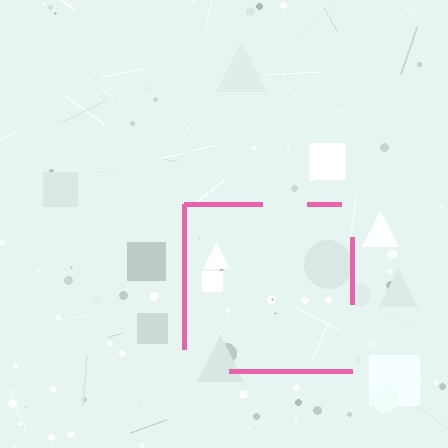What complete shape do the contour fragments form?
The contour fragments form a square.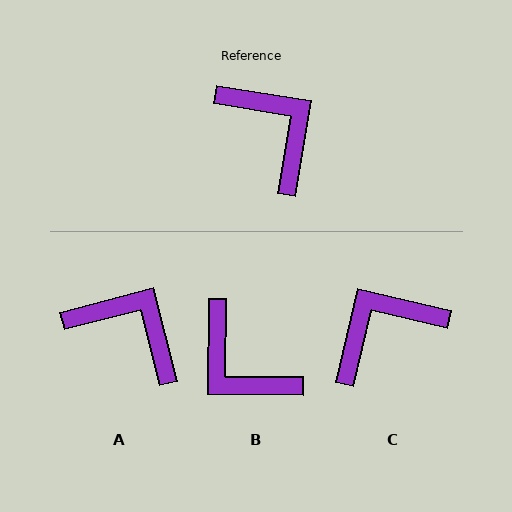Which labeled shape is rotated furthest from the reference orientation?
B, about 171 degrees away.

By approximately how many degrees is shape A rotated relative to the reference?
Approximately 24 degrees counter-clockwise.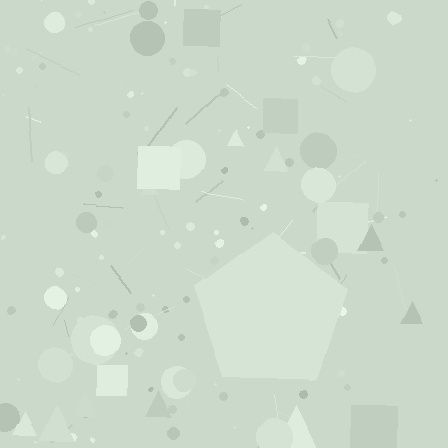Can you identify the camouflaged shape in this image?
The camouflaged shape is a pentagon.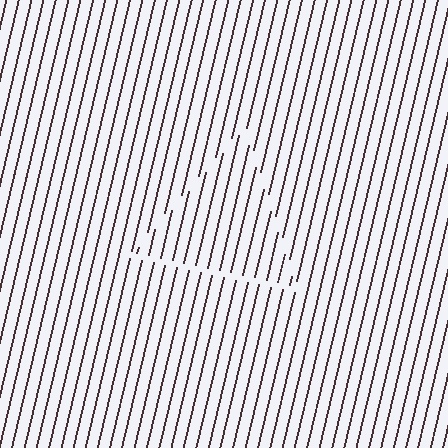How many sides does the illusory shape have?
3 sides — the line-ends trace a triangle.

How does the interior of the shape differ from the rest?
The interior of the shape contains the same grating, shifted by half a period — the contour is defined by the phase discontinuity where line-ends from the inner and outer gratings abut.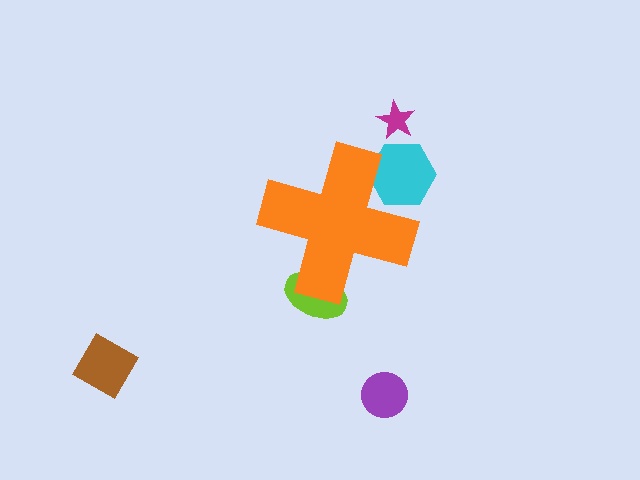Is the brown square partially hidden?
No, the brown square is fully visible.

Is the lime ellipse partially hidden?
Yes, the lime ellipse is partially hidden behind the orange cross.